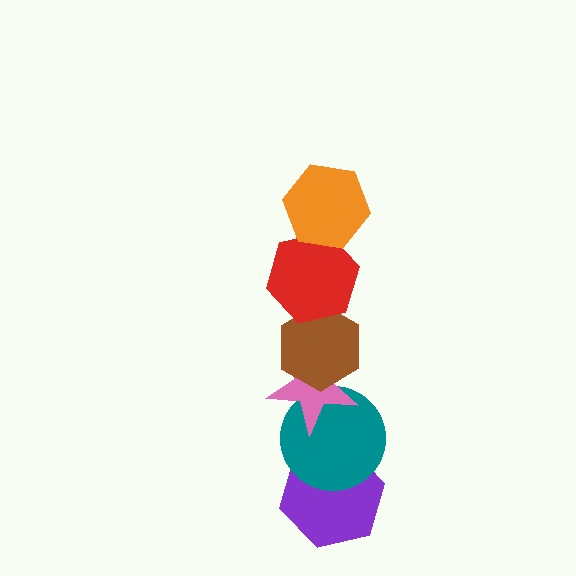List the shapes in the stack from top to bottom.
From top to bottom: the orange hexagon, the red hexagon, the brown hexagon, the pink star, the teal circle, the purple hexagon.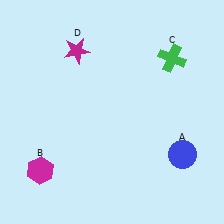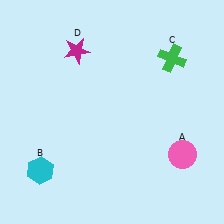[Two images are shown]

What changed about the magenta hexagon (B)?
In Image 1, B is magenta. In Image 2, it changed to cyan.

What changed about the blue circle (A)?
In Image 1, A is blue. In Image 2, it changed to pink.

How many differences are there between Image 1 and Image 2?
There are 2 differences between the two images.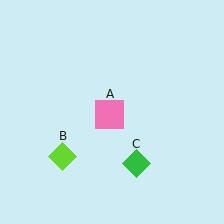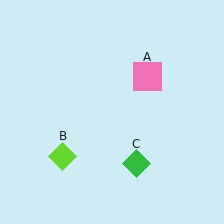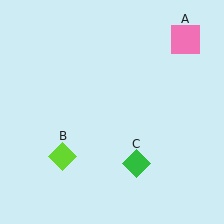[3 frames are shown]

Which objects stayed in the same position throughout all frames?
Lime diamond (object B) and green diamond (object C) remained stationary.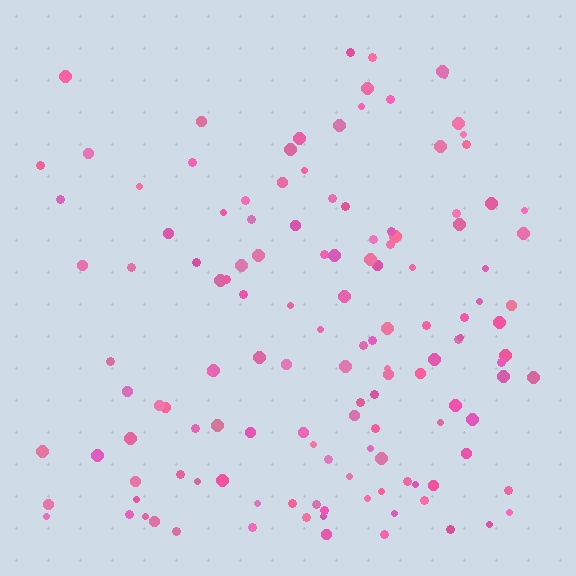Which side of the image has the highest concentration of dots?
The bottom.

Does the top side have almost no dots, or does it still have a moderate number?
Still a moderate number, just noticeably fewer than the bottom.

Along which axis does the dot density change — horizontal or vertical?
Vertical.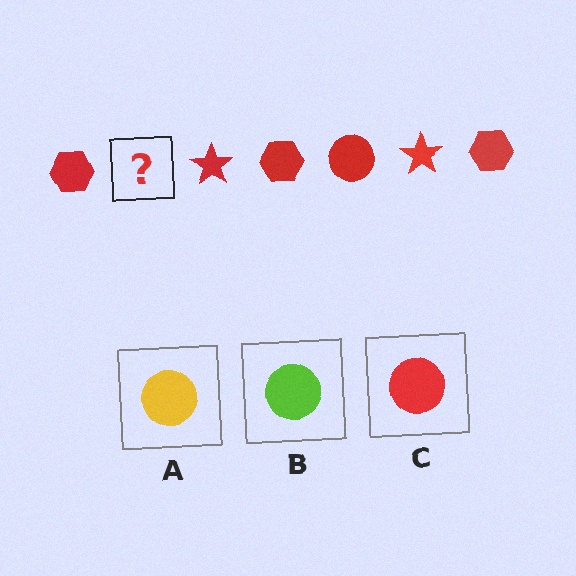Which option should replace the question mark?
Option C.